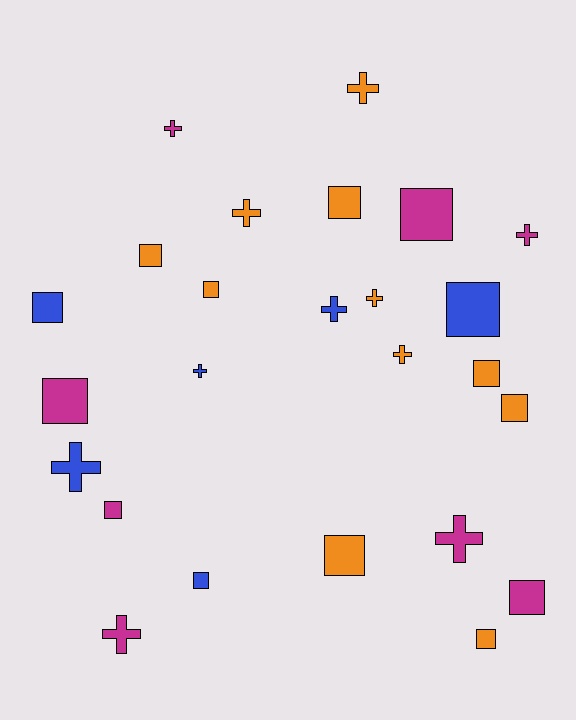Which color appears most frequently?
Orange, with 11 objects.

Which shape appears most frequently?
Square, with 14 objects.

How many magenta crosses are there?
There are 4 magenta crosses.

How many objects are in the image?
There are 25 objects.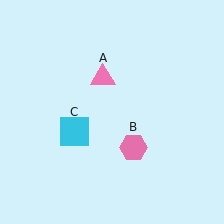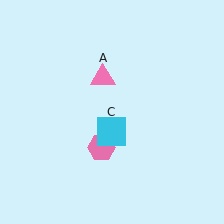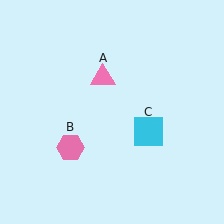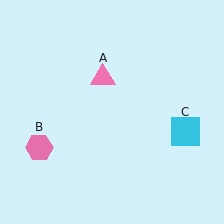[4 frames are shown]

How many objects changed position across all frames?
2 objects changed position: pink hexagon (object B), cyan square (object C).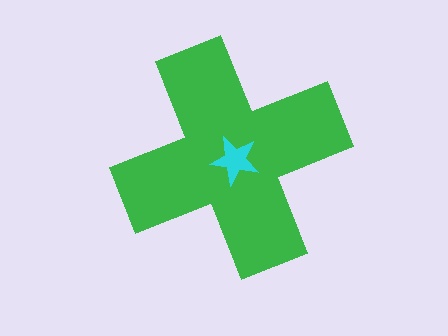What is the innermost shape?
The cyan star.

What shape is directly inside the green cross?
The cyan star.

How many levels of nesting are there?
2.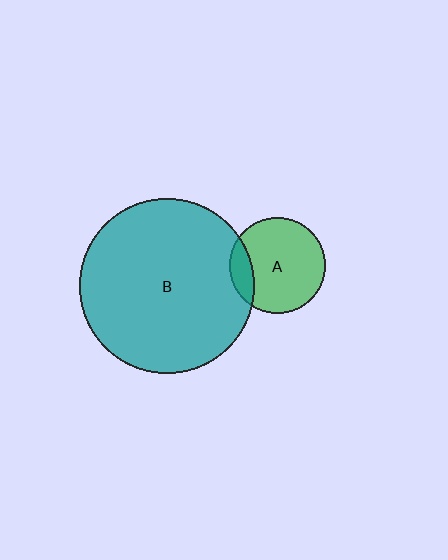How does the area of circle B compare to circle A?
Approximately 3.3 times.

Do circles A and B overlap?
Yes.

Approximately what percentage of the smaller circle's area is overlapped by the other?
Approximately 15%.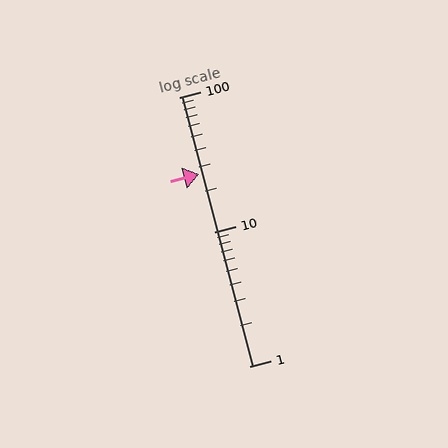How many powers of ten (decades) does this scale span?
The scale spans 2 decades, from 1 to 100.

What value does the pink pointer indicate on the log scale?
The pointer indicates approximately 27.